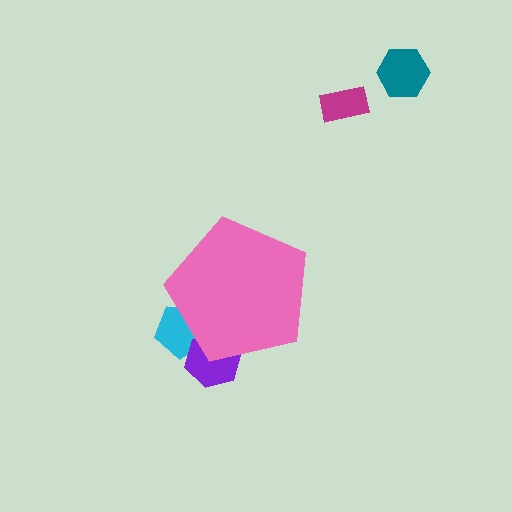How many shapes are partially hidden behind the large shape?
2 shapes are partially hidden.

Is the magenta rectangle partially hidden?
No, the magenta rectangle is fully visible.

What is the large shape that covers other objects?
A pink pentagon.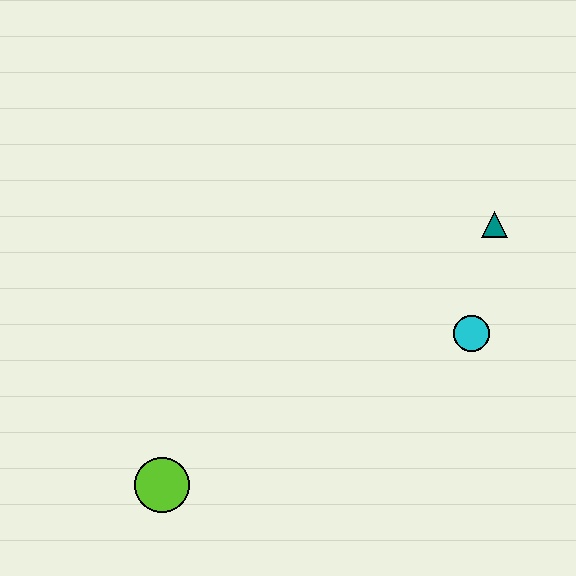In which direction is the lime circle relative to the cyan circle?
The lime circle is to the left of the cyan circle.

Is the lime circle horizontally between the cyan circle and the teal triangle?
No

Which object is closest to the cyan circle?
The teal triangle is closest to the cyan circle.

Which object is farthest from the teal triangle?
The lime circle is farthest from the teal triangle.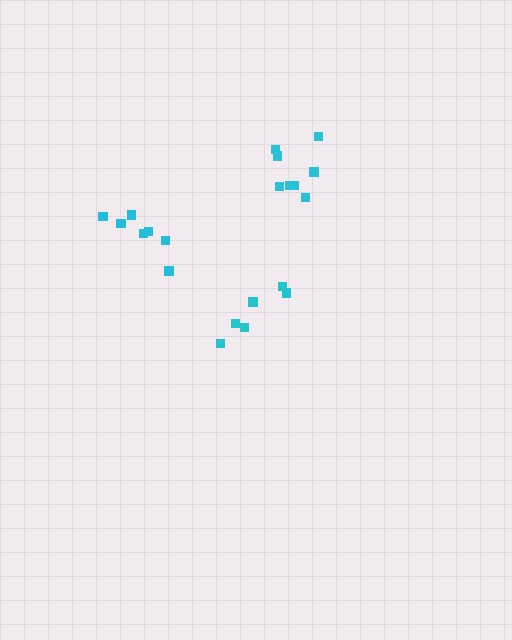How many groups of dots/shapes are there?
There are 3 groups.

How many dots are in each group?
Group 1: 6 dots, Group 2: 7 dots, Group 3: 8 dots (21 total).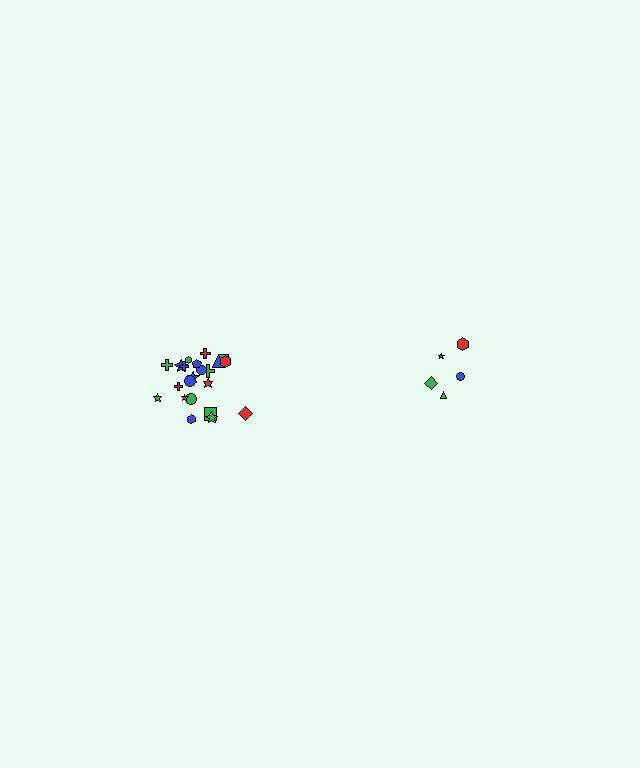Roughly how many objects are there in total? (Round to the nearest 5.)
Roughly 25 objects in total.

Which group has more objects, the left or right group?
The left group.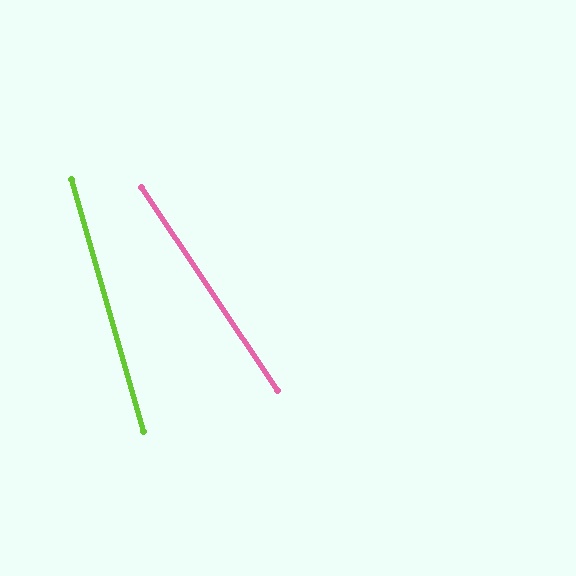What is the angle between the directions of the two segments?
Approximately 18 degrees.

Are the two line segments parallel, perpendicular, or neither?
Neither parallel nor perpendicular — they differ by about 18°.